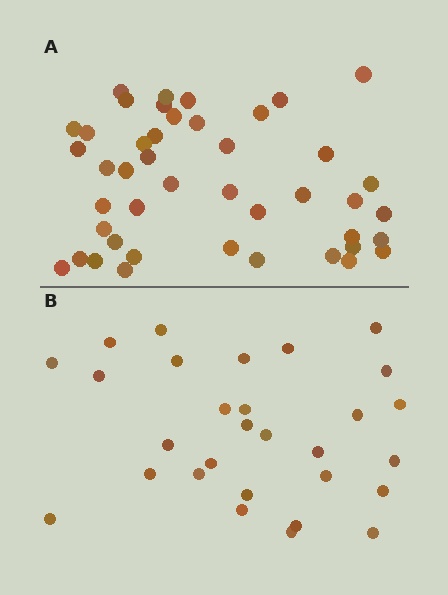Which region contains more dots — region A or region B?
Region A (the top region) has more dots.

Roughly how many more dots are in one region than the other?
Region A has approximately 15 more dots than region B.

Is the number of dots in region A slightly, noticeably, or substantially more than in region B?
Region A has substantially more. The ratio is roughly 1.5 to 1.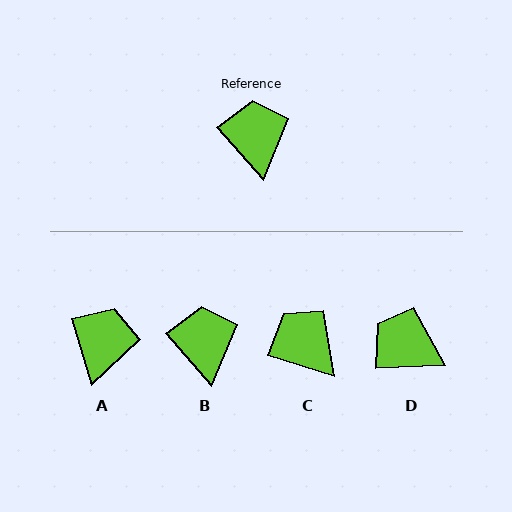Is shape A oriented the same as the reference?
No, it is off by about 24 degrees.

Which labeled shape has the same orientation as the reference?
B.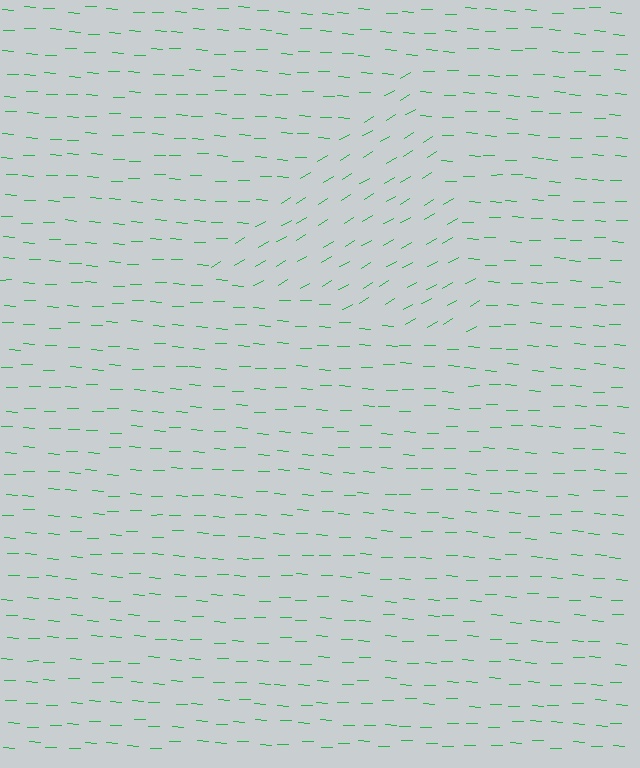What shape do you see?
I see a triangle.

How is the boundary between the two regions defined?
The boundary is defined purely by a change in line orientation (approximately 33 degrees difference). All lines are the same color and thickness.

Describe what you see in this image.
The image is filled with small green line segments. A triangle region in the image has lines oriented differently from the surrounding lines, creating a visible texture boundary.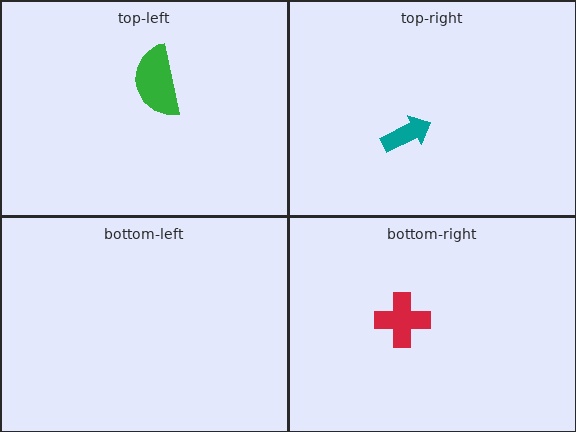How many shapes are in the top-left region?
1.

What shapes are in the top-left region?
The green semicircle.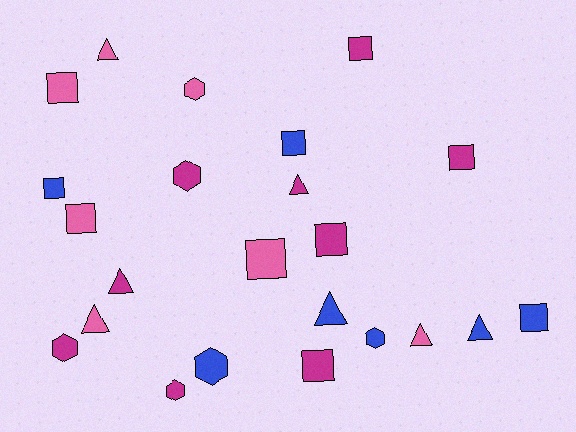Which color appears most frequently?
Magenta, with 9 objects.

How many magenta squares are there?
There are 4 magenta squares.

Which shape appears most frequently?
Square, with 10 objects.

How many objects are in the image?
There are 23 objects.